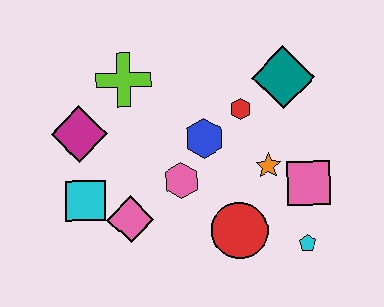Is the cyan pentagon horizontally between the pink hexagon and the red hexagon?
No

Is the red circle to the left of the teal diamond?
Yes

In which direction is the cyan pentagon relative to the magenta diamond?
The cyan pentagon is to the right of the magenta diamond.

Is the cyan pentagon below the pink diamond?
Yes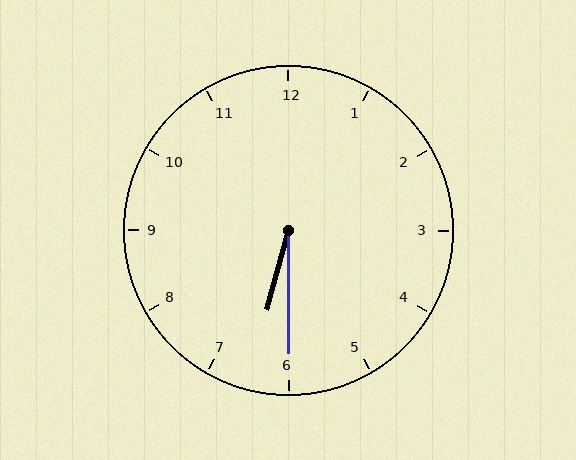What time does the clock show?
6:30.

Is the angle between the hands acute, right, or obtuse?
It is acute.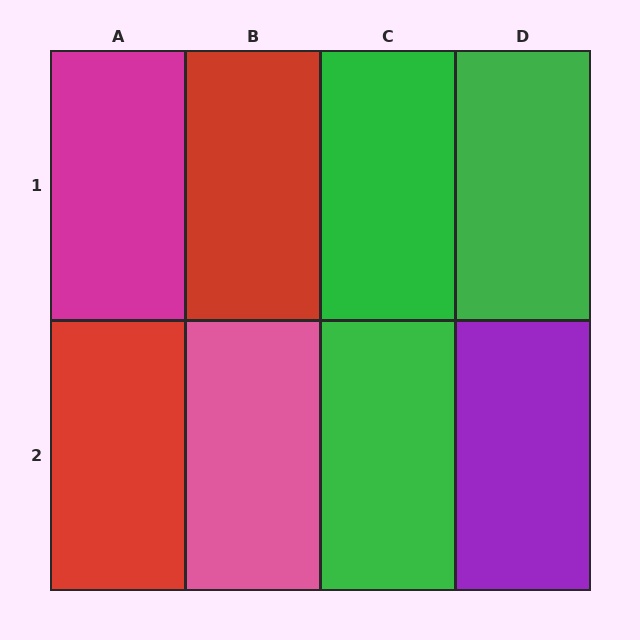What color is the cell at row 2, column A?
Red.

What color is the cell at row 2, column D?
Purple.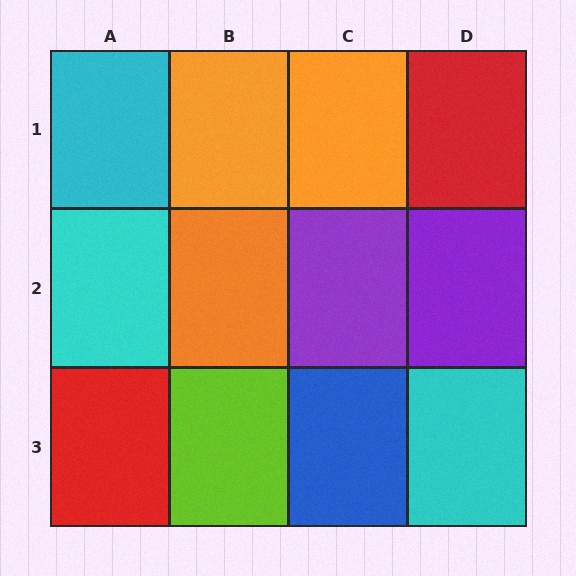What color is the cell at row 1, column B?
Orange.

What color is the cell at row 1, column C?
Orange.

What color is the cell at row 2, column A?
Cyan.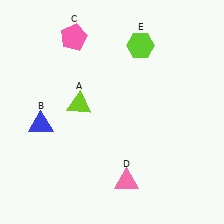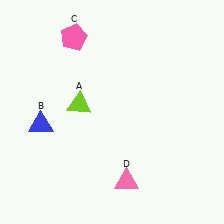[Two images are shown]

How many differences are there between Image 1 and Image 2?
There is 1 difference between the two images.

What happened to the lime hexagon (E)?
The lime hexagon (E) was removed in Image 2. It was in the top-right area of Image 1.